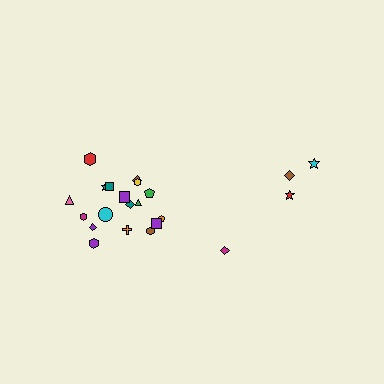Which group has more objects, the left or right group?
The left group.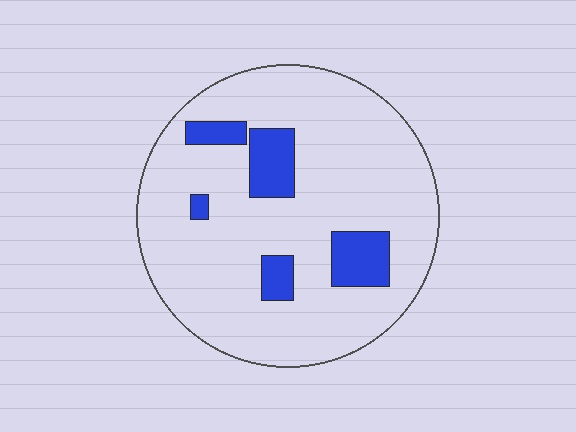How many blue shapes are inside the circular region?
5.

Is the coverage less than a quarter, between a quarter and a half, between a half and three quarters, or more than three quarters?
Less than a quarter.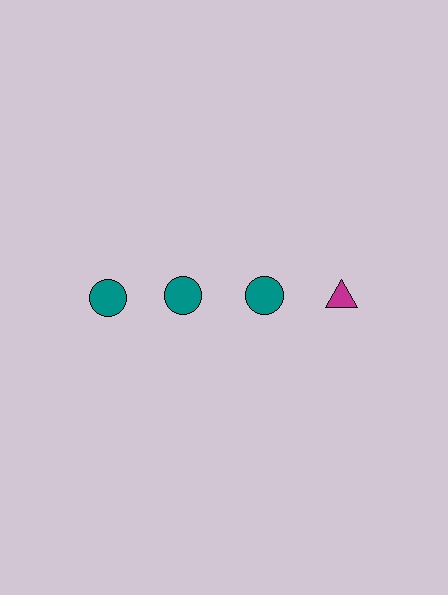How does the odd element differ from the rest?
It differs in both color (magenta instead of teal) and shape (triangle instead of circle).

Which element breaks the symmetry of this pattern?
The magenta triangle in the top row, second from right column breaks the symmetry. All other shapes are teal circles.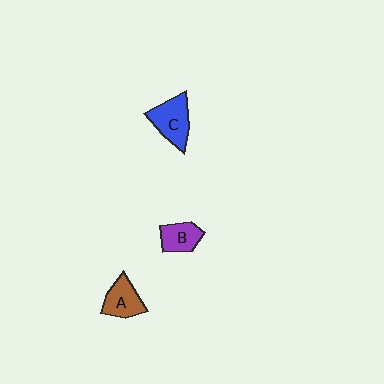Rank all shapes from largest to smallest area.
From largest to smallest: C (blue), A (brown), B (purple).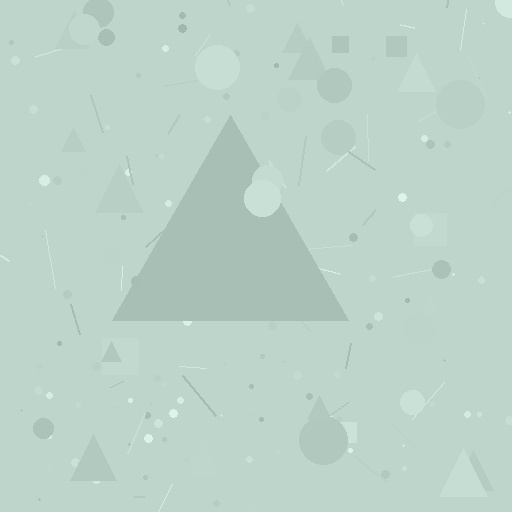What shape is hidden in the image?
A triangle is hidden in the image.